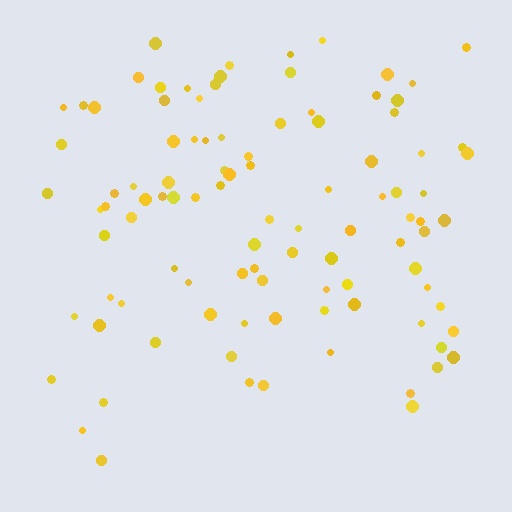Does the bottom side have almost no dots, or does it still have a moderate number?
Still a moderate number, just noticeably fewer than the top.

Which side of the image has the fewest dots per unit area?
The bottom.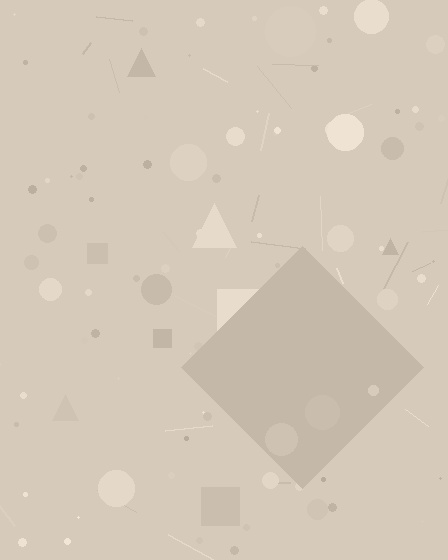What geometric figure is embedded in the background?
A diamond is embedded in the background.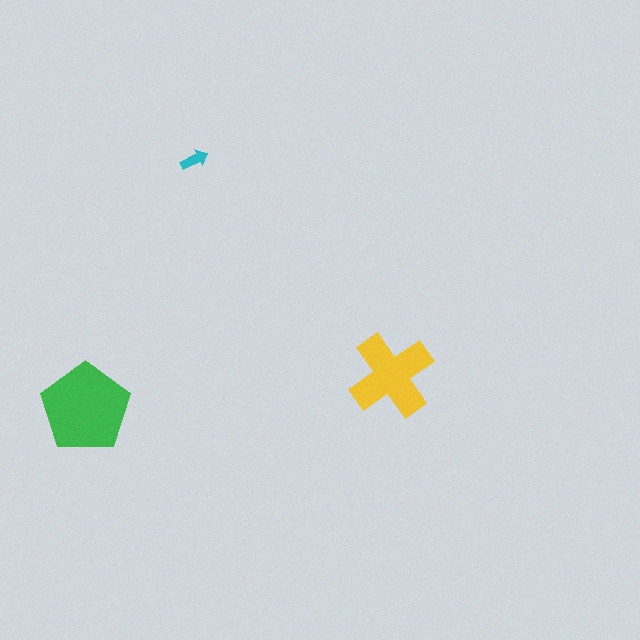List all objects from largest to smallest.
The green pentagon, the yellow cross, the cyan arrow.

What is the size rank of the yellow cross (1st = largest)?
2nd.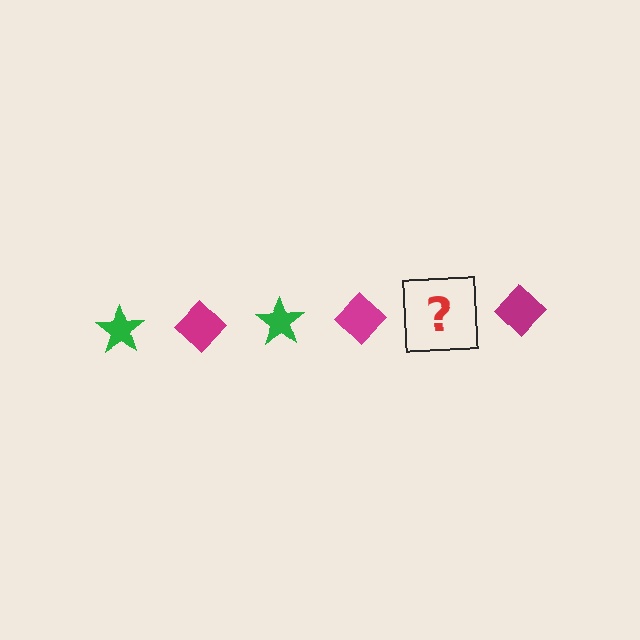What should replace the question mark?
The question mark should be replaced with a green star.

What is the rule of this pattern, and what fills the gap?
The rule is that the pattern alternates between green star and magenta diamond. The gap should be filled with a green star.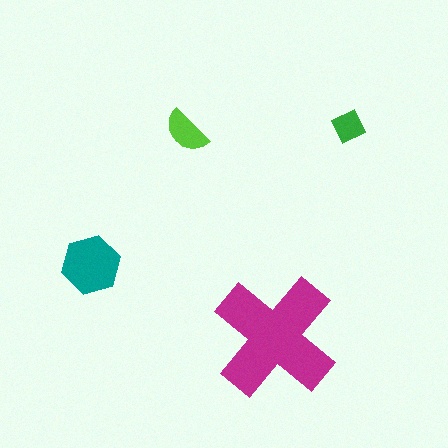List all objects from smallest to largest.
The green diamond, the lime semicircle, the teal hexagon, the magenta cross.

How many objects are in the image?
There are 4 objects in the image.